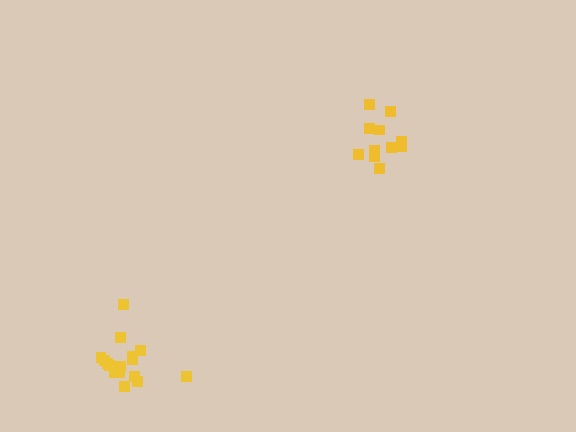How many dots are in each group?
Group 1: 16 dots, Group 2: 11 dots (27 total).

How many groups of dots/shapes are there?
There are 2 groups.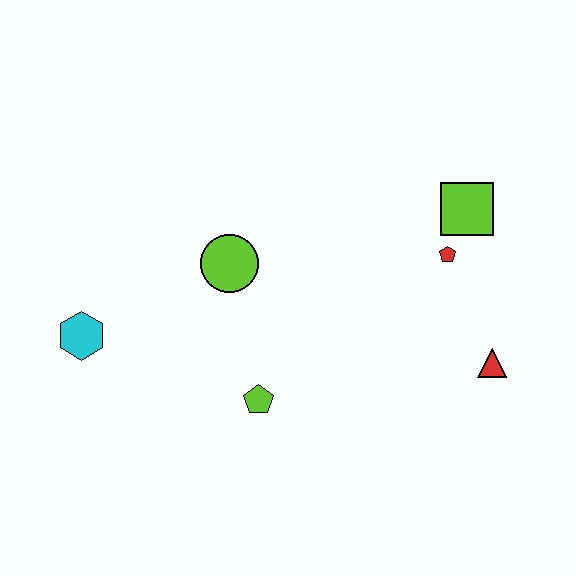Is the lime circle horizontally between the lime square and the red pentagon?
No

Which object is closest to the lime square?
The red pentagon is closest to the lime square.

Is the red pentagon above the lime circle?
Yes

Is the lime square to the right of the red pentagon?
Yes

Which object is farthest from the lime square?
The cyan hexagon is farthest from the lime square.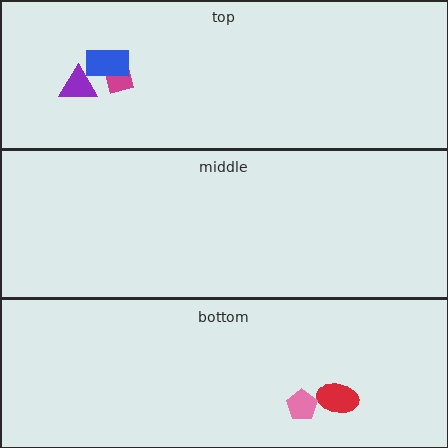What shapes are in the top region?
The magenta diamond, the blue rectangle, the purple triangle.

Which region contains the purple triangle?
The top region.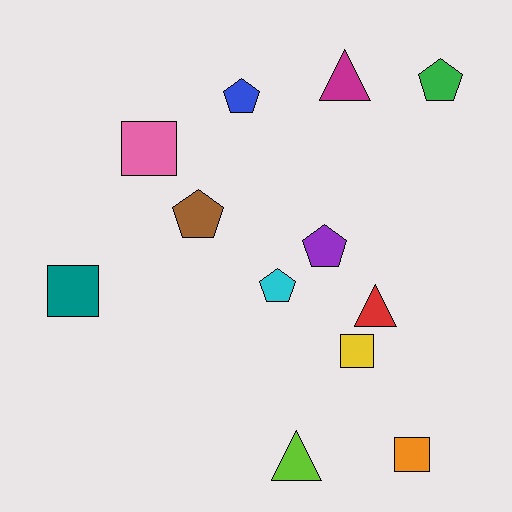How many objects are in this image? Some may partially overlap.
There are 12 objects.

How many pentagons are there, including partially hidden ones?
There are 5 pentagons.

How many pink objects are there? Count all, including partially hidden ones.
There is 1 pink object.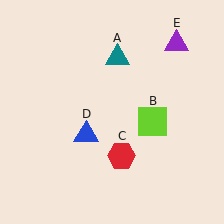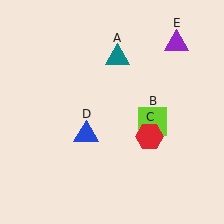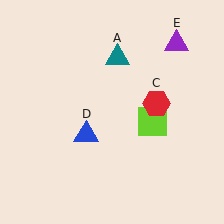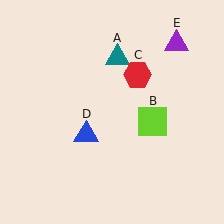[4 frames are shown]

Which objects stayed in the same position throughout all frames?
Teal triangle (object A) and lime square (object B) and blue triangle (object D) and purple triangle (object E) remained stationary.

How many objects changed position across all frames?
1 object changed position: red hexagon (object C).